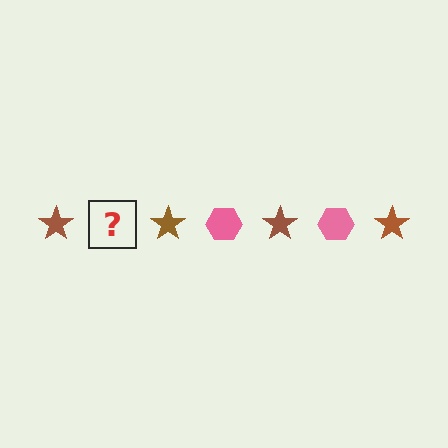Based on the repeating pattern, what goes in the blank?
The blank should be a pink hexagon.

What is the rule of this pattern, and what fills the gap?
The rule is that the pattern alternates between brown star and pink hexagon. The gap should be filled with a pink hexagon.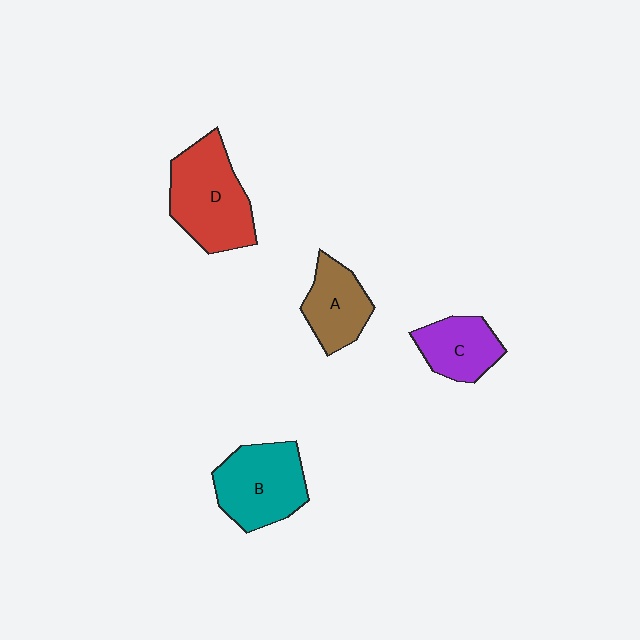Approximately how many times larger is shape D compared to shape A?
Approximately 1.6 times.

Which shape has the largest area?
Shape D (red).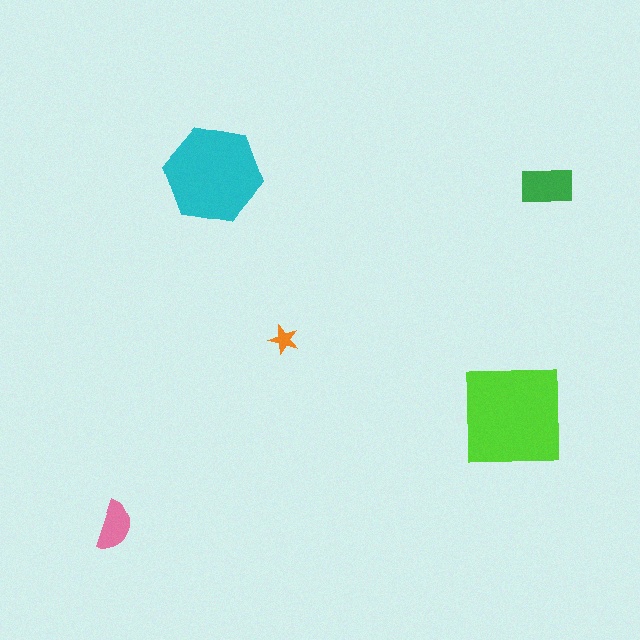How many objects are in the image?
There are 5 objects in the image.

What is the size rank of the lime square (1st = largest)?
1st.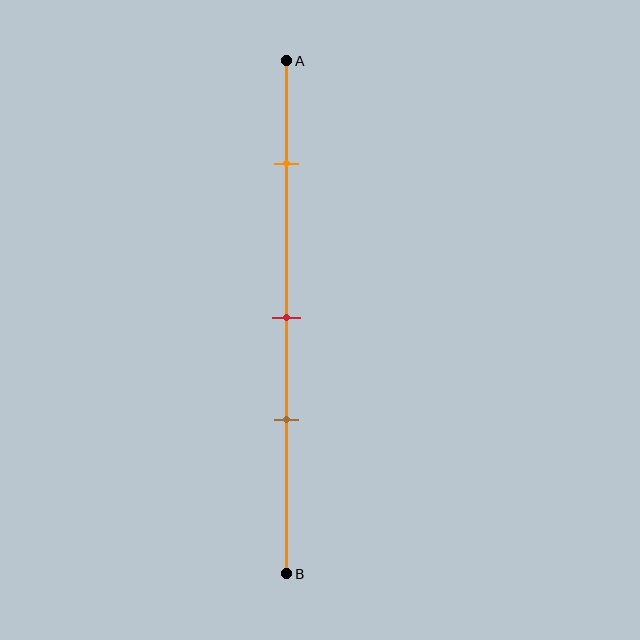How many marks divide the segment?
There are 3 marks dividing the segment.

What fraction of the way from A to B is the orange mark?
The orange mark is approximately 20% (0.2) of the way from A to B.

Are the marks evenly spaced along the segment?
No, the marks are not evenly spaced.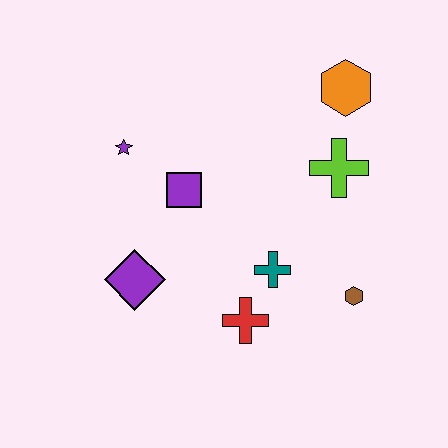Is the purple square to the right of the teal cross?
No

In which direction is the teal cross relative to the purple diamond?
The teal cross is to the right of the purple diamond.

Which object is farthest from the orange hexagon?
The purple diamond is farthest from the orange hexagon.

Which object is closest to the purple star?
The purple square is closest to the purple star.